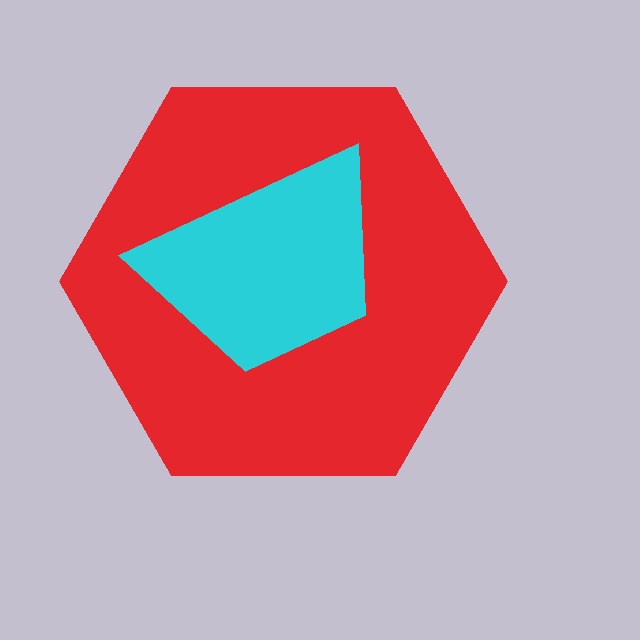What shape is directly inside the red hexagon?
The cyan trapezoid.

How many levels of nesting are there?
2.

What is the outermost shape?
The red hexagon.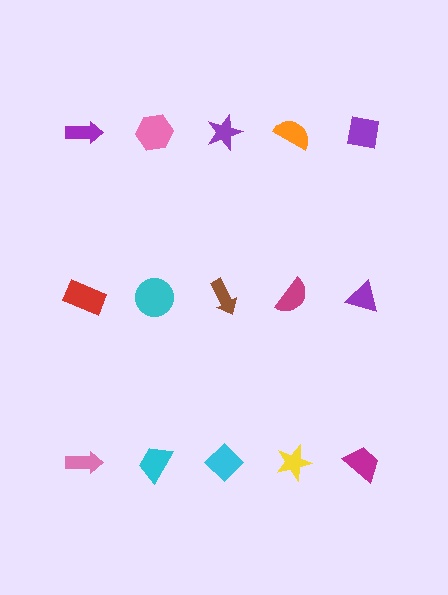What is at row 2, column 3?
A brown arrow.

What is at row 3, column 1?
A pink arrow.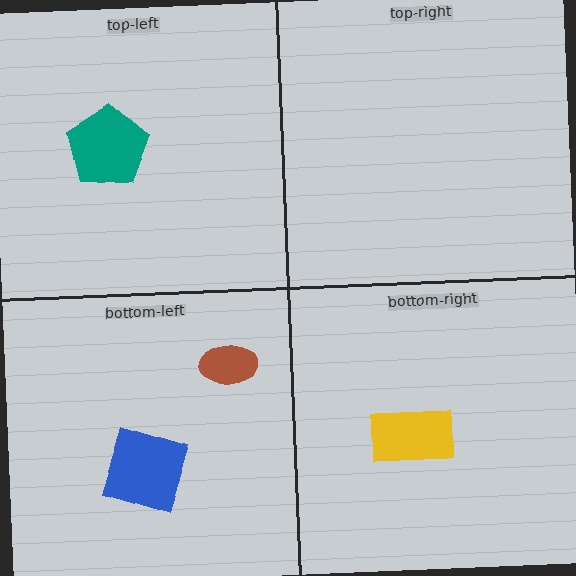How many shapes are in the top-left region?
1.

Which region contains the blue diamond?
The bottom-left region.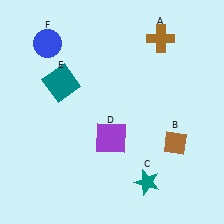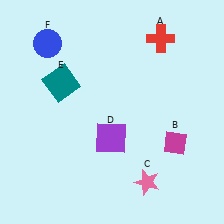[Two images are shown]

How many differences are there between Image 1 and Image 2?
There are 3 differences between the two images.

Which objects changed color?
A changed from brown to red. B changed from brown to magenta. C changed from teal to pink.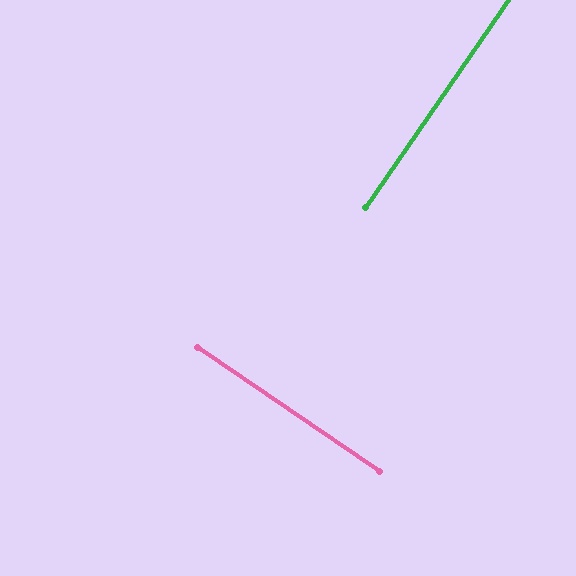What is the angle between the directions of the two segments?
Approximately 90 degrees.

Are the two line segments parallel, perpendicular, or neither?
Perpendicular — they meet at approximately 90°.